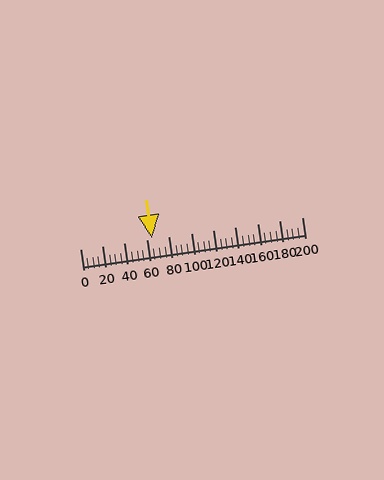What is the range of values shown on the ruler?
The ruler shows values from 0 to 200.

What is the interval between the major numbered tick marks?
The major tick marks are spaced 20 units apart.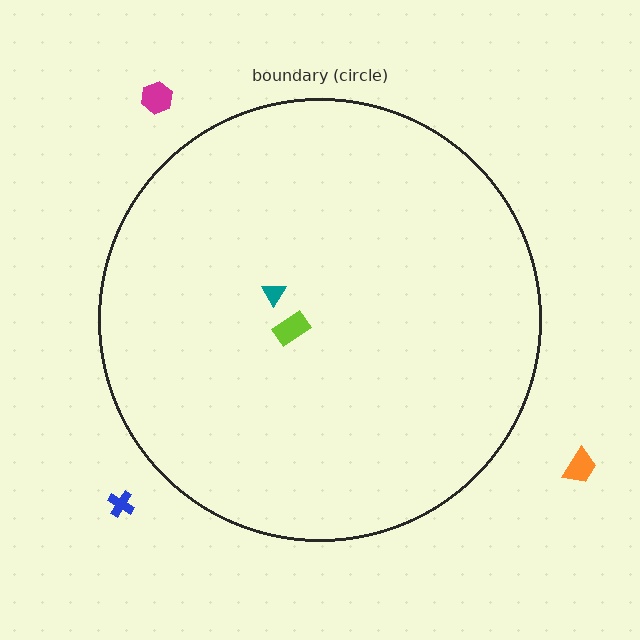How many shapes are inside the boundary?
2 inside, 3 outside.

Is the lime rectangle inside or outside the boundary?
Inside.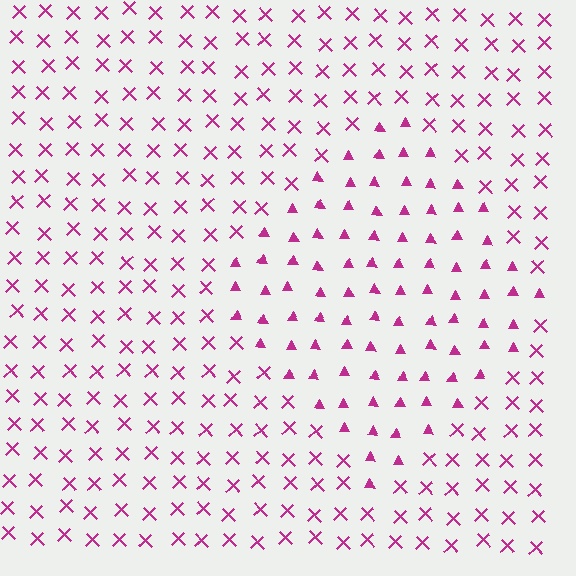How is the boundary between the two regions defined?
The boundary is defined by a change in element shape: triangles inside vs. X marks outside. All elements share the same color and spacing.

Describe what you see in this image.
The image is filled with small magenta elements arranged in a uniform grid. A diamond-shaped region contains triangles, while the surrounding area contains X marks. The boundary is defined purely by the change in element shape.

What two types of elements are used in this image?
The image uses triangles inside the diamond region and X marks outside it.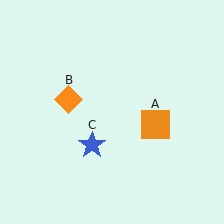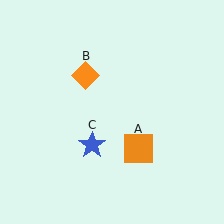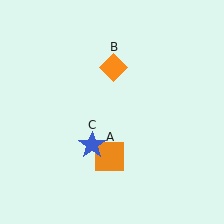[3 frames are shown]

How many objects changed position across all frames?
2 objects changed position: orange square (object A), orange diamond (object B).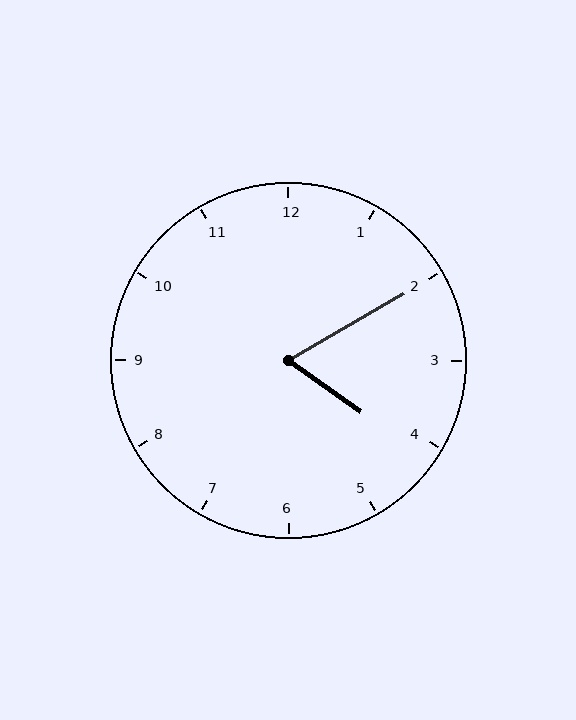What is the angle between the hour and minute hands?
Approximately 65 degrees.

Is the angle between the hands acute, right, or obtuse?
It is acute.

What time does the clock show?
4:10.